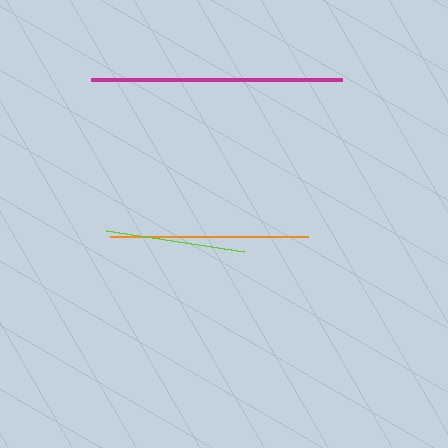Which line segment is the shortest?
The lime line is the shortest at approximately 140 pixels.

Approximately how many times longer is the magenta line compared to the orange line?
The magenta line is approximately 1.3 times the length of the orange line.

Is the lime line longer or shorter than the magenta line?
The magenta line is longer than the lime line.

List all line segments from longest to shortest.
From longest to shortest: magenta, orange, lime.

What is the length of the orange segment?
The orange segment is approximately 198 pixels long.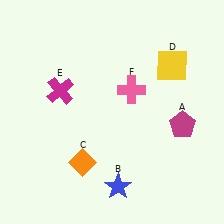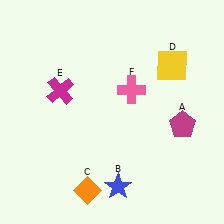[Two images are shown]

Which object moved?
The orange diamond (C) moved down.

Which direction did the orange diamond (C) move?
The orange diamond (C) moved down.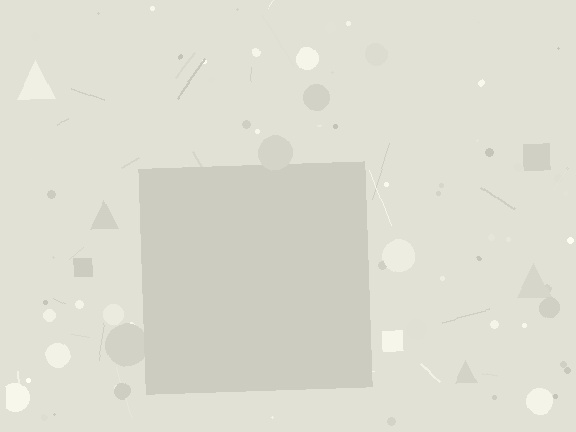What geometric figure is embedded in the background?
A square is embedded in the background.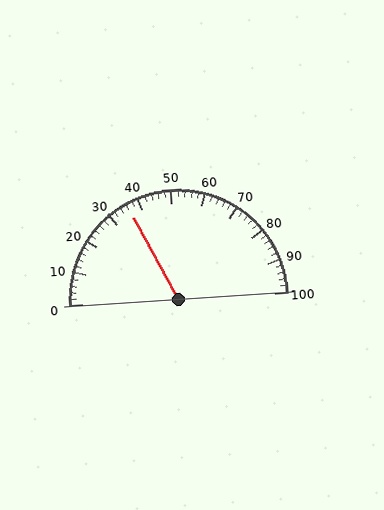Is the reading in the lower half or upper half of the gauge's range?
The reading is in the lower half of the range (0 to 100).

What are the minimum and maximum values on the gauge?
The gauge ranges from 0 to 100.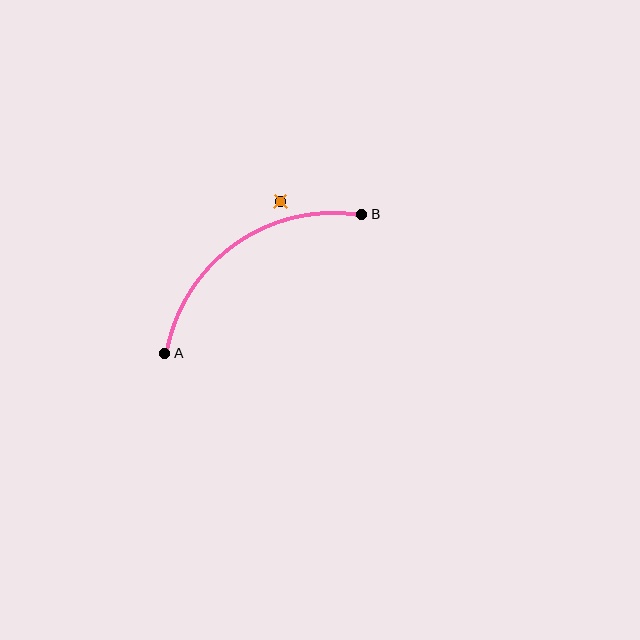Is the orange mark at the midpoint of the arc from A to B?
No — the orange mark does not lie on the arc at all. It sits slightly outside the curve.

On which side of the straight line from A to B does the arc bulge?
The arc bulges above and to the left of the straight line connecting A and B.